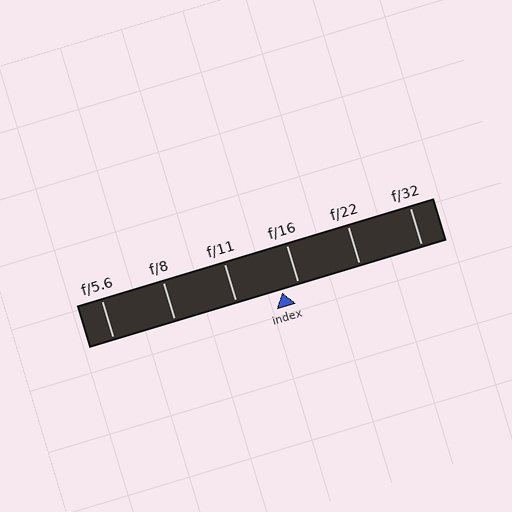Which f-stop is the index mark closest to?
The index mark is closest to f/16.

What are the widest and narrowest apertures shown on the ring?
The widest aperture shown is f/5.6 and the narrowest is f/32.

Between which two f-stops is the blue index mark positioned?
The index mark is between f/11 and f/16.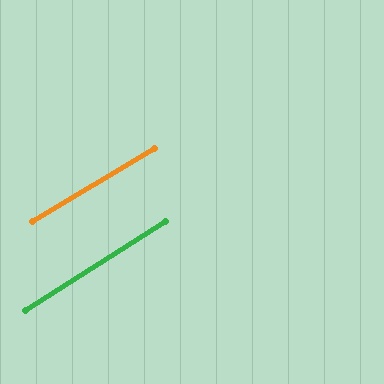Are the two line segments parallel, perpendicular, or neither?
Parallel — their directions differ by only 1.5°.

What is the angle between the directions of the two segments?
Approximately 2 degrees.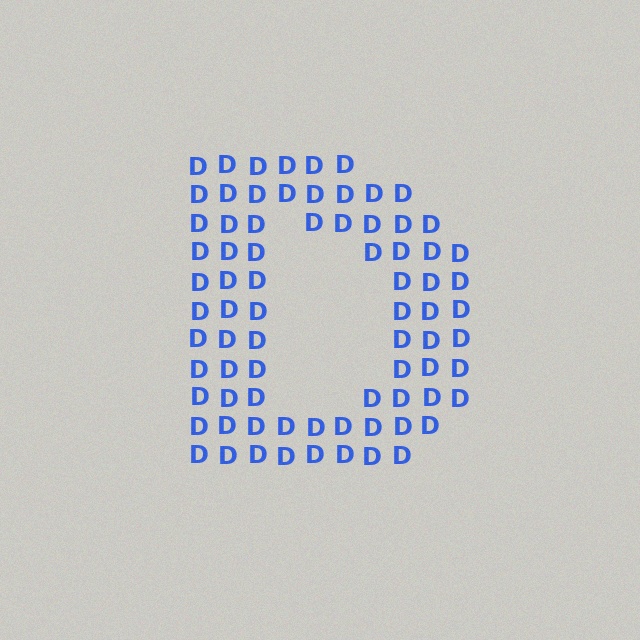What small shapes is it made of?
It is made of small letter D's.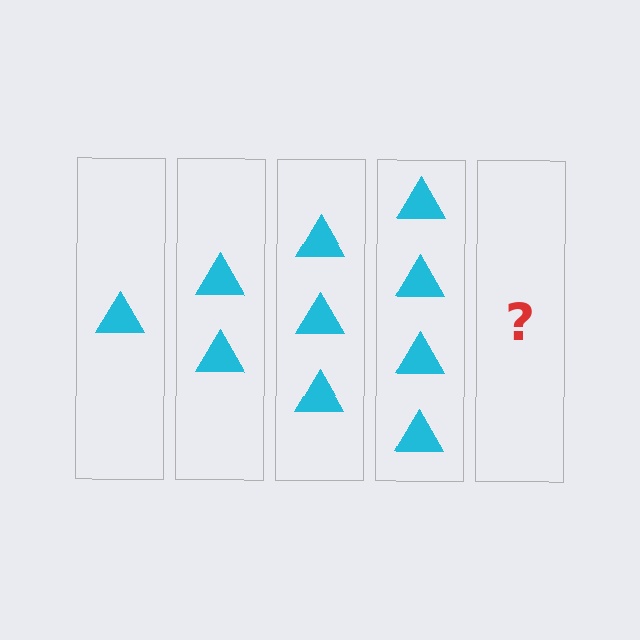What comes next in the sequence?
The next element should be 5 triangles.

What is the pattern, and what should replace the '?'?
The pattern is that each step adds one more triangle. The '?' should be 5 triangles.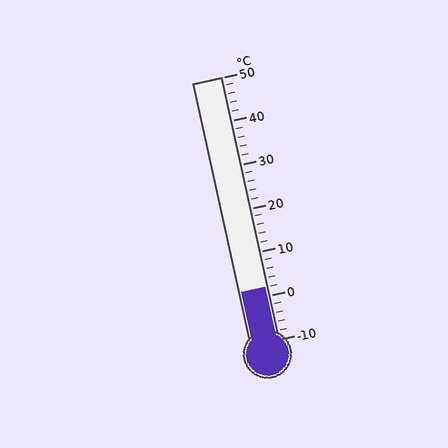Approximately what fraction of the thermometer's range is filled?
The thermometer is filled to approximately 20% of its range.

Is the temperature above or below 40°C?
The temperature is below 40°C.